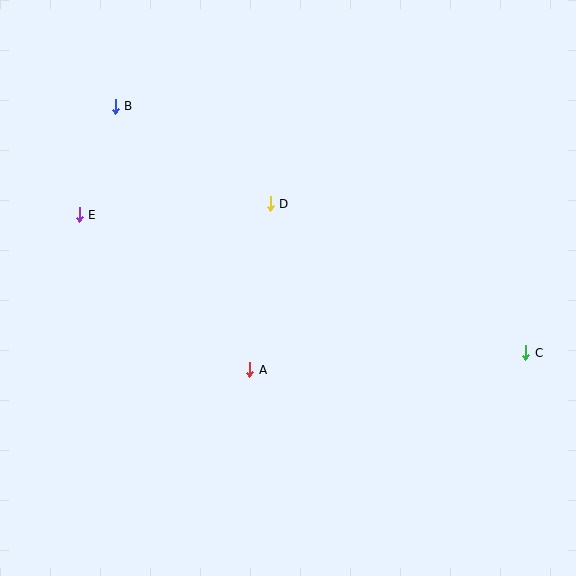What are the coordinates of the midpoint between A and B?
The midpoint between A and B is at (182, 238).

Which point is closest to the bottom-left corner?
Point A is closest to the bottom-left corner.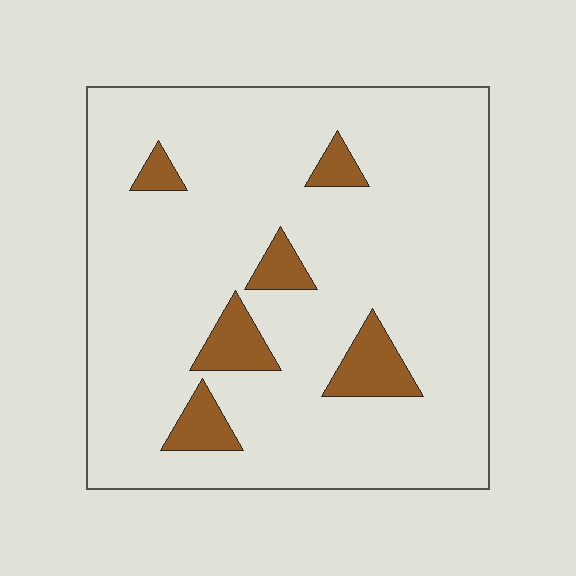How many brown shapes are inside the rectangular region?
6.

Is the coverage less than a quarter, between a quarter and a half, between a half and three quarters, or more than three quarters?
Less than a quarter.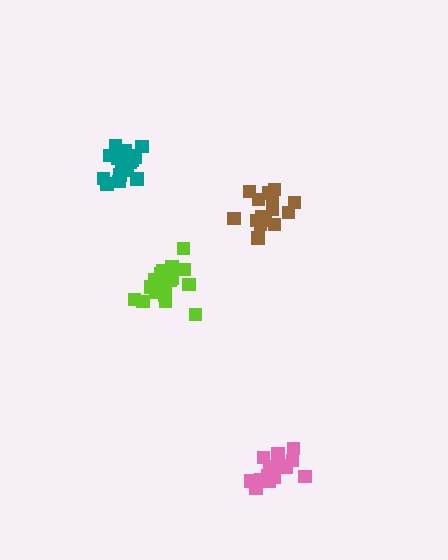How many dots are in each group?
Group 1: 17 dots, Group 2: 19 dots, Group 3: 15 dots, Group 4: 19 dots (70 total).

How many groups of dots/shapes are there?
There are 4 groups.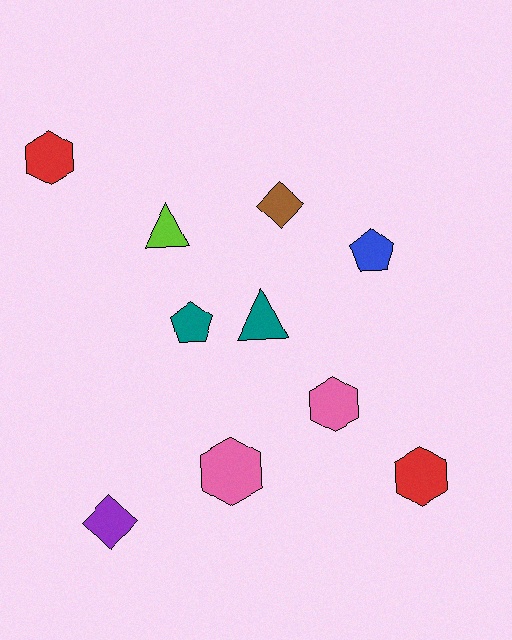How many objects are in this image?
There are 10 objects.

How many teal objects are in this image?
There are 2 teal objects.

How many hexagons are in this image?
There are 4 hexagons.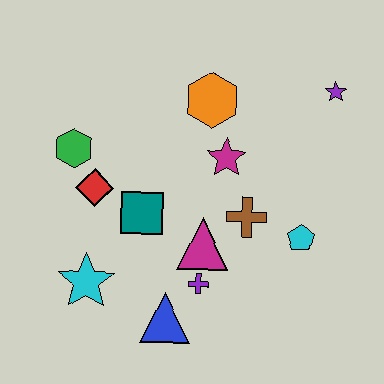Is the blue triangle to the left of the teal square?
No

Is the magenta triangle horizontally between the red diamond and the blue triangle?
No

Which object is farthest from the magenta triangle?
The purple star is farthest from the magenta triangle.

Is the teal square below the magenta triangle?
No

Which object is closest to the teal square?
The red diamond is closest to the teal square.